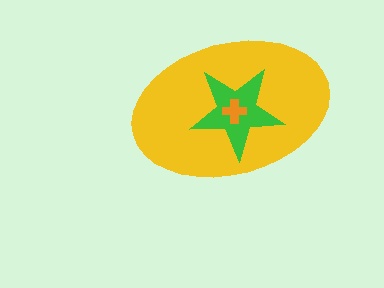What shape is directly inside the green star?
The orange cross.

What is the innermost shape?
The orange cross.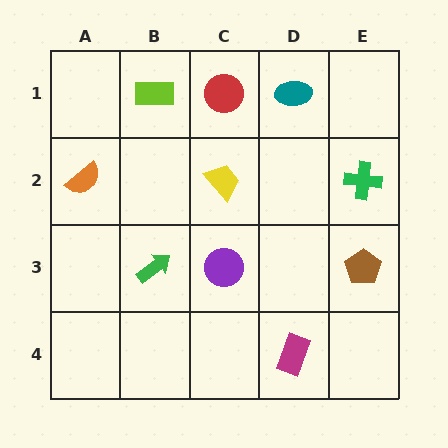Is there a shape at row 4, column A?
No, that cell is empty.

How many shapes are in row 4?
1 shape.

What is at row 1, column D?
A teal ellipse.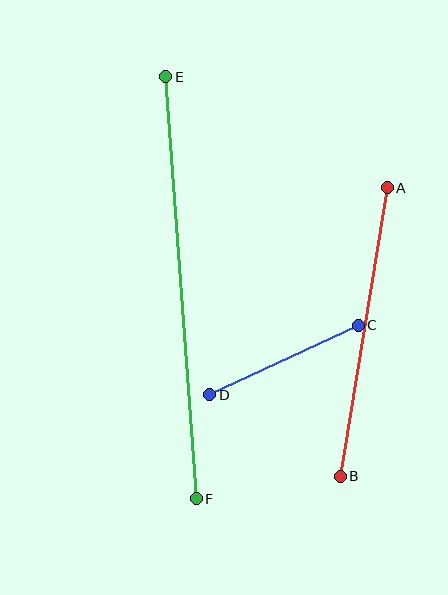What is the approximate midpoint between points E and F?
The midpoint is at approximately (181, 288) pixels.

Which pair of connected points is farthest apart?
Points E and F are farthest apart.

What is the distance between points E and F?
The distance is approximately 423 pixels.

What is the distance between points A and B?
The distance is approximately 292 pixels.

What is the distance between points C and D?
The distance is approximately 164 pixels.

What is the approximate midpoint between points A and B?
The midpoint is at approximately (364, 332) pixels.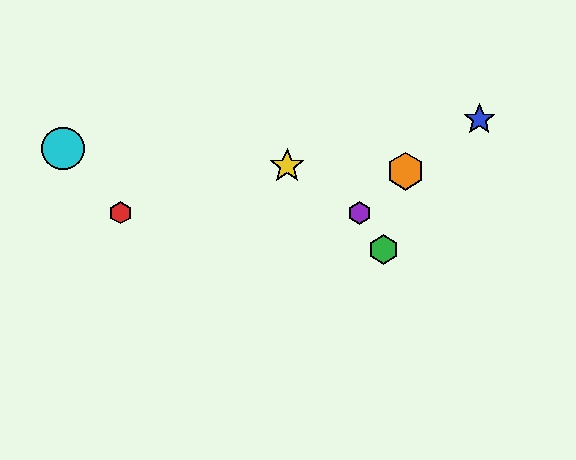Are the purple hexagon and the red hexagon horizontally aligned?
Yes, both are at y≈213.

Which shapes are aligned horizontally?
The red hexagon, the purple hexagon are aligned horizontally.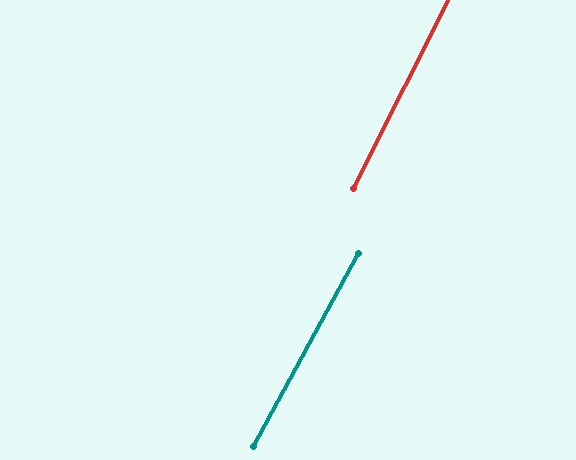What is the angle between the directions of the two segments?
Approximately 2 degrees.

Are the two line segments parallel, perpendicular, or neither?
Parallel — their directions differ by only 2.0°.